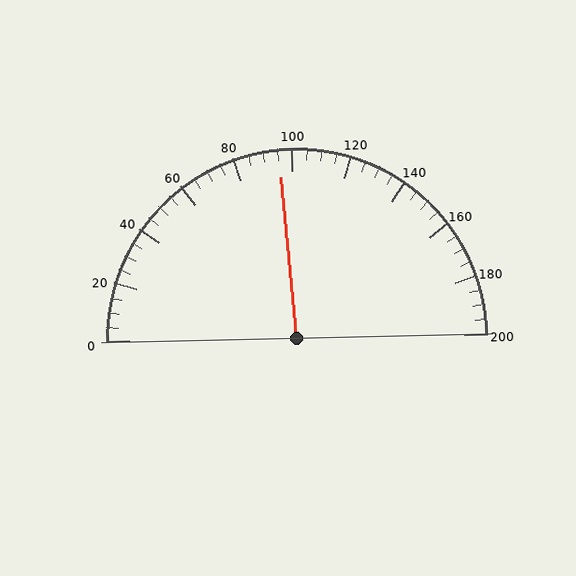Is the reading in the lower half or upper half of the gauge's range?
The reading is in the lower half of the range (0 to 200).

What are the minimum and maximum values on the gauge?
The gauge ranges from 0 to 200.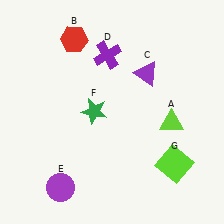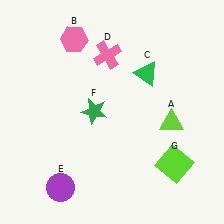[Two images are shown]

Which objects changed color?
B changed from red to pink. C changed from purple to green. D changed from purple to pink.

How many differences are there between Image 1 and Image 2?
There are 3 differences between the two images.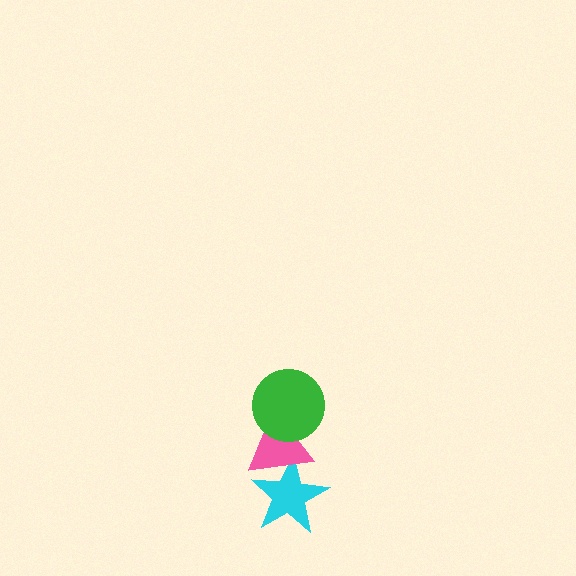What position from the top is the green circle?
The green circle is 1st from the top.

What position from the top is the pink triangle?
The pink triangle is 2nd from the top.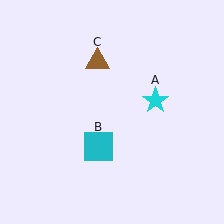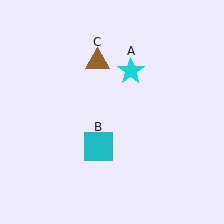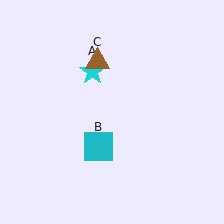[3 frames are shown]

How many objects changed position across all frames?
1 object changed position: cyan star (object A).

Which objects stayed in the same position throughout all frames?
Cyan square (object B) and brown triangle (object C) remained stationary.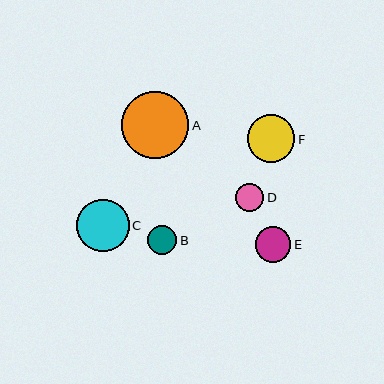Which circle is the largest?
Circle A is the largest with a size of approximately 67 pixels.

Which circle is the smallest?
Circle D is the smallest with a size of approximately 28 pixels.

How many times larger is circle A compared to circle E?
Circle A is approximately 1.9 times the size of circle E.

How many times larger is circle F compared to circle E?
Circle F is approximately 1.3 times the size of circle E.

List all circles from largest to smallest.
From largest to smallest: A, C, F, E, B, D.